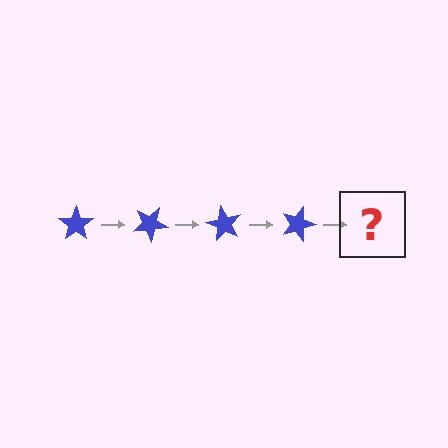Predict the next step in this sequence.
The next step is a blue star rotated 120 degrees.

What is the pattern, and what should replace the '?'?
The pattern is that the star rotates 30 degrees each step. The '?' should be a blue star rotated 120 degrees.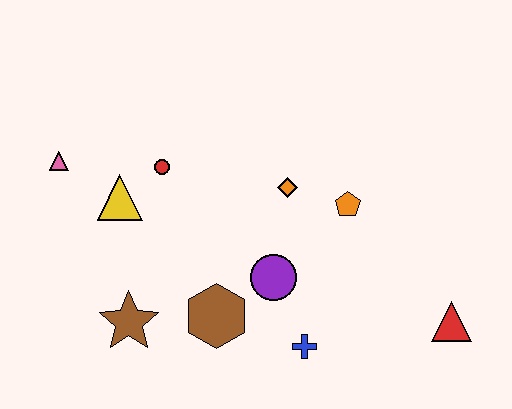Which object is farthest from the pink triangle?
The red triangle is farthest from the pink triangle.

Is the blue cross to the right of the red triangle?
No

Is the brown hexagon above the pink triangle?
No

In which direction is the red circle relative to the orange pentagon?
The red circle is to the left of the orange pentagon.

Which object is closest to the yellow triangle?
The red circle is closest to the yellow triangle.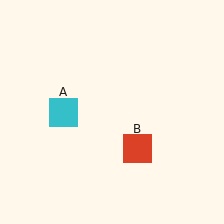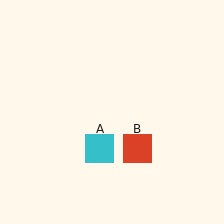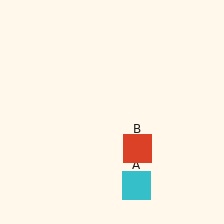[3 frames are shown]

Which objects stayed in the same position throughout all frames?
Red square (object B) remained stationary.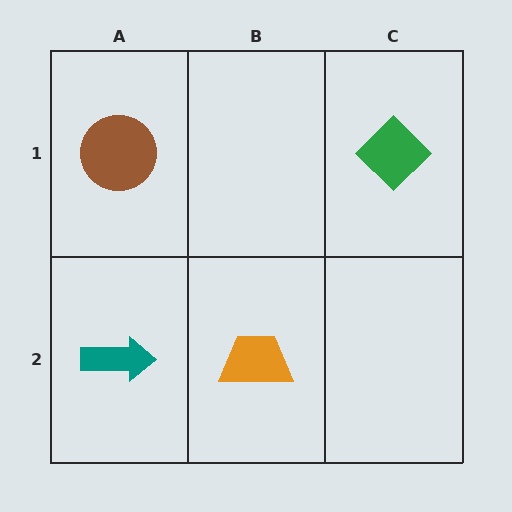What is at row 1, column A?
A brown circle.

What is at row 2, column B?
An orange trapezoid.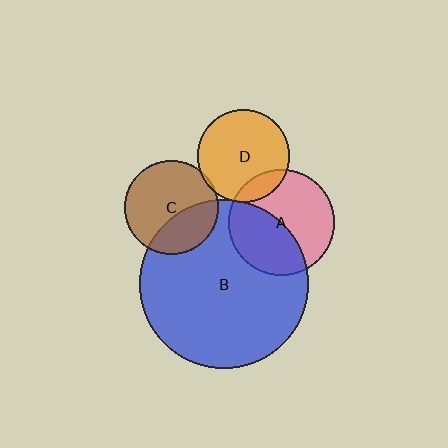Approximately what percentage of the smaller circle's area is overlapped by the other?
Approximately 5%.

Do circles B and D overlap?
Yes.